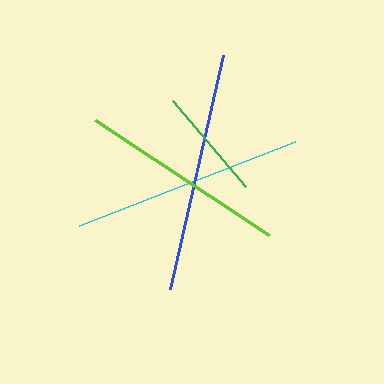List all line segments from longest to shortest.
From longest to shortest: blue, cyan, lime, green.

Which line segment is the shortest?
The green line is the shortest at approximately 113 pixels.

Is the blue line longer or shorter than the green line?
The blue line is longer than the green line.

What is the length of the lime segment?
The lime segment is approximately 209 pixels long.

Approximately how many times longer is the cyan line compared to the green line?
The cyan line is approximately 2.1 times the length of the green line.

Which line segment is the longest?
The blue line is the longest at approximately 240 pixels.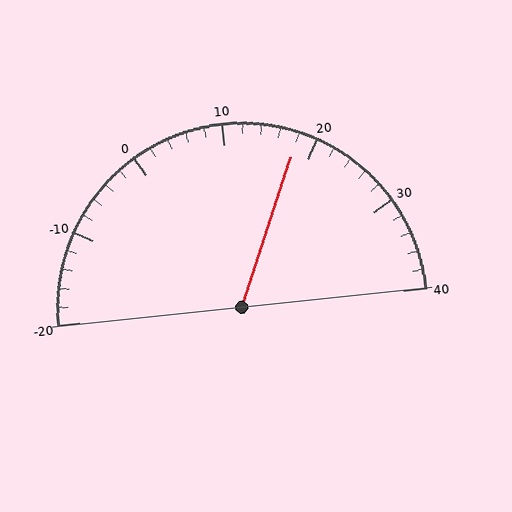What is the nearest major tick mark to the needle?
The nearest major tick mark is 20.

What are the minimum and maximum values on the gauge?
The gauge ranges from -20 to 40.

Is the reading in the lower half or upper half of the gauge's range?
The reading is in the upper half of the range (-20 to 40).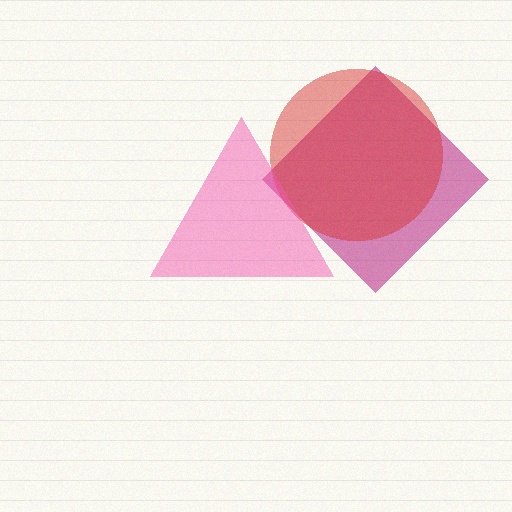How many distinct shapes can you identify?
There are 3 distinct shapes: a magenta diamond, a red circle, a pink triangle.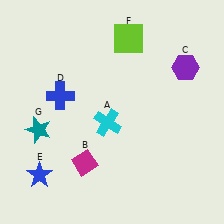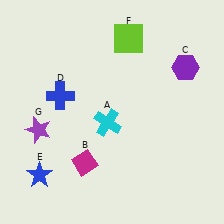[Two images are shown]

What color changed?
The star (G) changed from teal in Image 1 to purple in Image 2.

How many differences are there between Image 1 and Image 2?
There is 1 difference between the two images.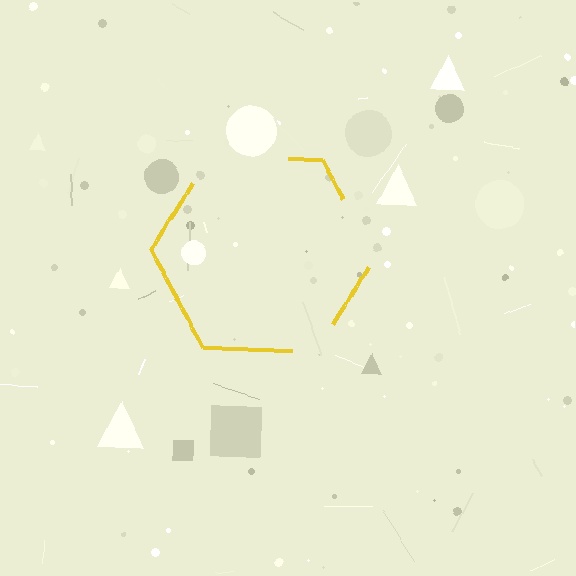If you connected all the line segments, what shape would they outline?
They would outline a hexagon.